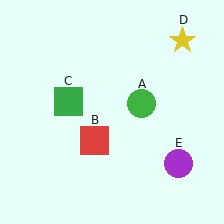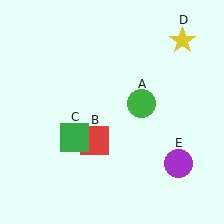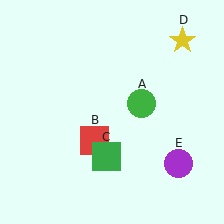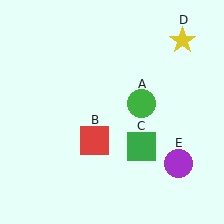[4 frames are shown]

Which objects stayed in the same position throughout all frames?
Green circle (object A) and red square (object B) and yellow star (object D) and purple circle (object E) remained stationary.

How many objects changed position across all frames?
1 object changed position: green square (object C).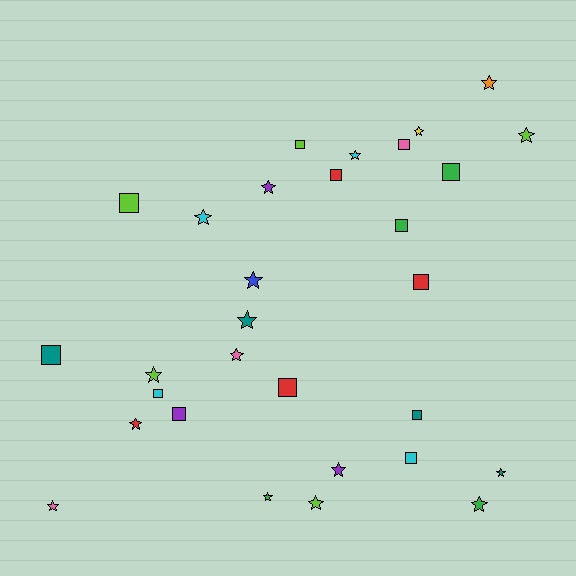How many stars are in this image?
There are 17 stars.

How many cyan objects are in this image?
There are 4 cyan objects.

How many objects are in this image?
There are 30 objects.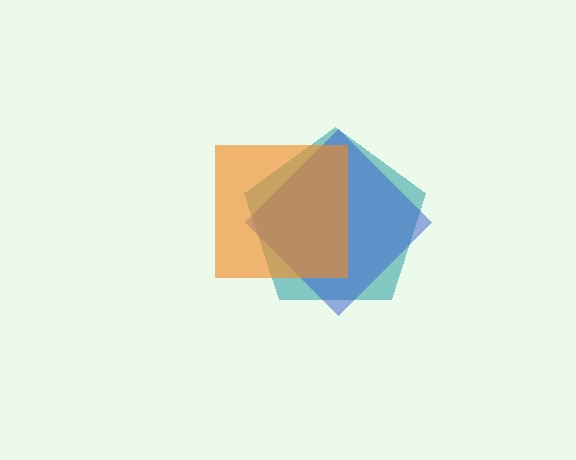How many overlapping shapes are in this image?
There are 3 overlapping shapes in the image.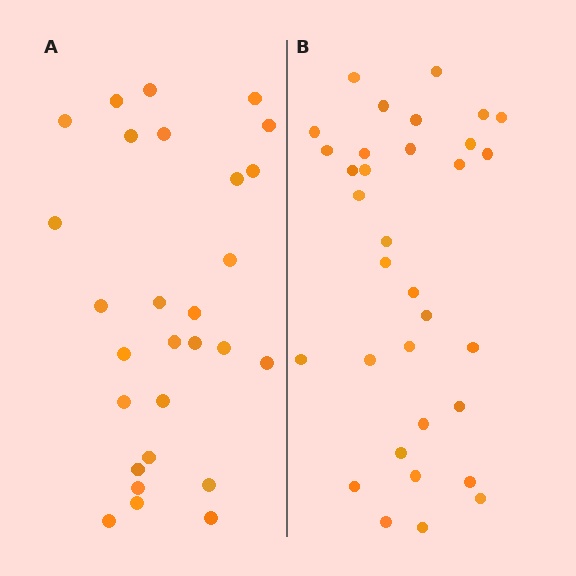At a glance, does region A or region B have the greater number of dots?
Region B (the right region) has more dots.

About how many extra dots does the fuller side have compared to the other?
Region B has about 5 more dots than region A.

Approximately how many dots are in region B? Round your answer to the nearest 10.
About 30 dots. (The exact count is 33, which rounds to 30.)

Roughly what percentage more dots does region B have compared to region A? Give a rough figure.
About 20% more.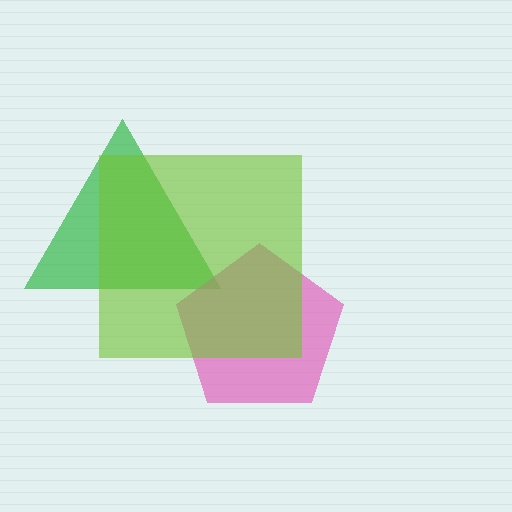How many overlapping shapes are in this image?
There are 3 overlapping shapes in the image.